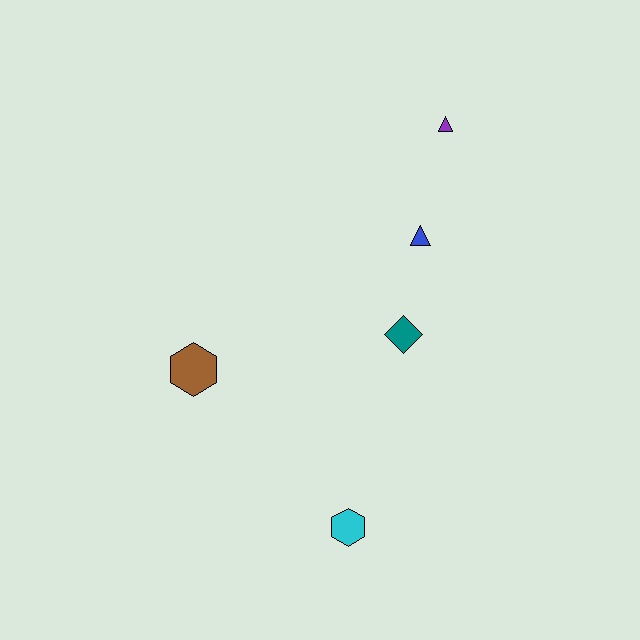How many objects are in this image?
There are 5 objects.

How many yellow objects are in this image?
There are no yellow objects.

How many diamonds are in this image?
There is 1 diamond.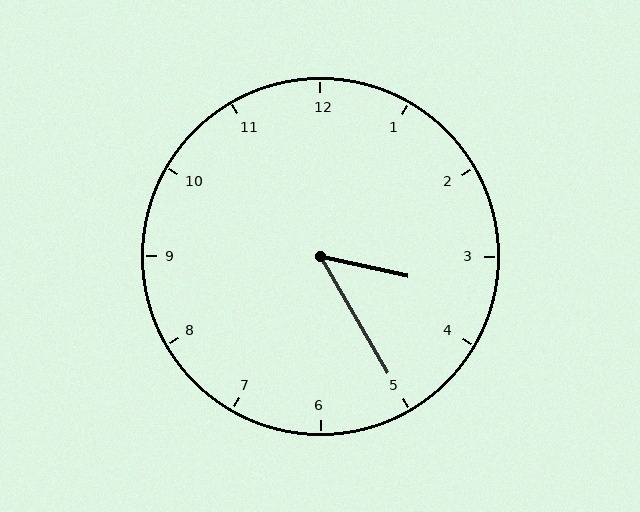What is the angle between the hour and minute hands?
Approximately 48 degrees.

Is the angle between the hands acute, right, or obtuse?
It is acute.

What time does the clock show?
3:25.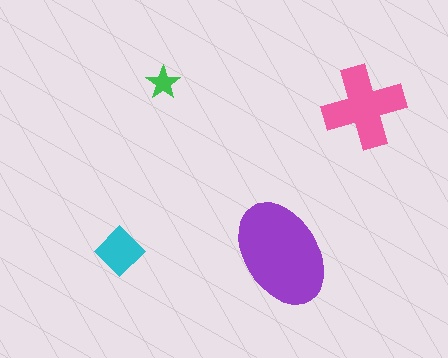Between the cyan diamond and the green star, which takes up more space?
The cyan diamond.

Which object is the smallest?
The green star.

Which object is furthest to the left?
The cyan diamond is leftmost.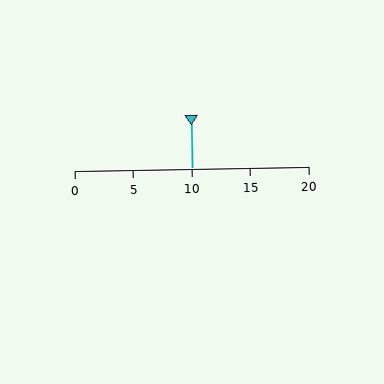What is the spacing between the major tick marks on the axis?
The major ticks are spaced 5 apart.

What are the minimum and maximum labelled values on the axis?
The axis runs from 0 to 20.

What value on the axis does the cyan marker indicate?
The marker indicates approximately 10.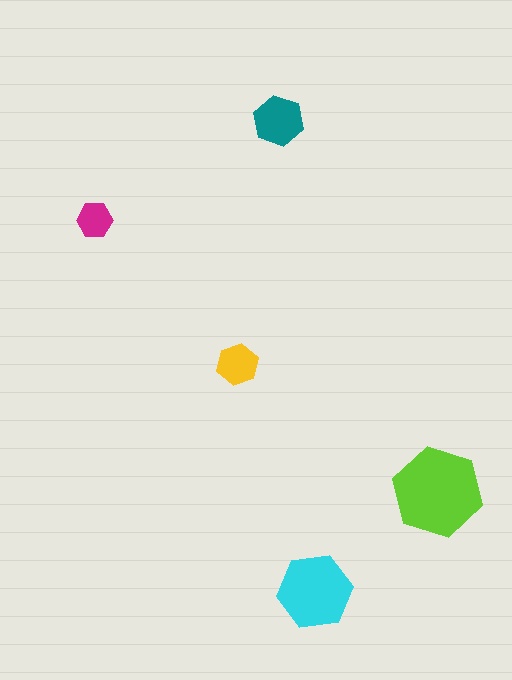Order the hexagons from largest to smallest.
the lime one, the cyan one, the teal one, the yellow one, the magenta one.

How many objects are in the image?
There are 5 objects in the image.